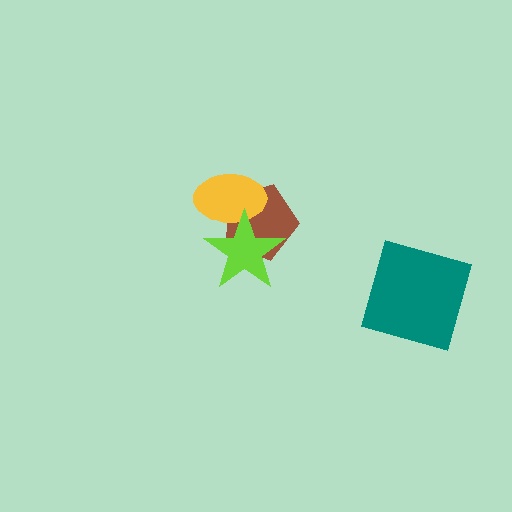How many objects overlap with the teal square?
0 objects overlap with the teal square.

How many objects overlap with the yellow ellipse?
2 objects overlap with the yellow ellipse.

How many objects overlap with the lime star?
2 objects overlap with the lime star.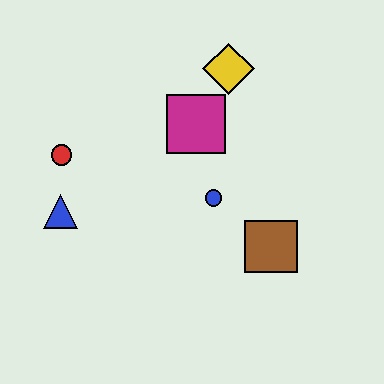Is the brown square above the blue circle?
No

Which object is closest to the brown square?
The blue circle is closest to the brown square.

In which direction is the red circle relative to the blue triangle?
The red circle is above the blue triangle.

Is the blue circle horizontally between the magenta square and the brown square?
Yes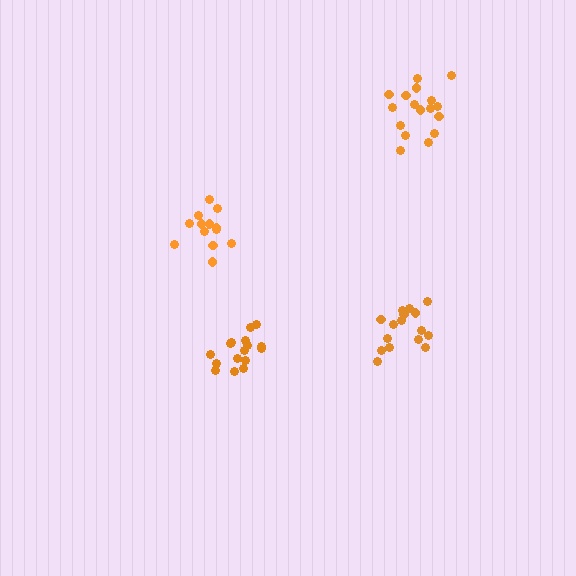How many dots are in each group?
Group 1: 17 dots, Group 2: 17 dots, Group 3: 13 dots, Group 4: 16 dots (63 total).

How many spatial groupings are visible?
There are 4 spatial groupings.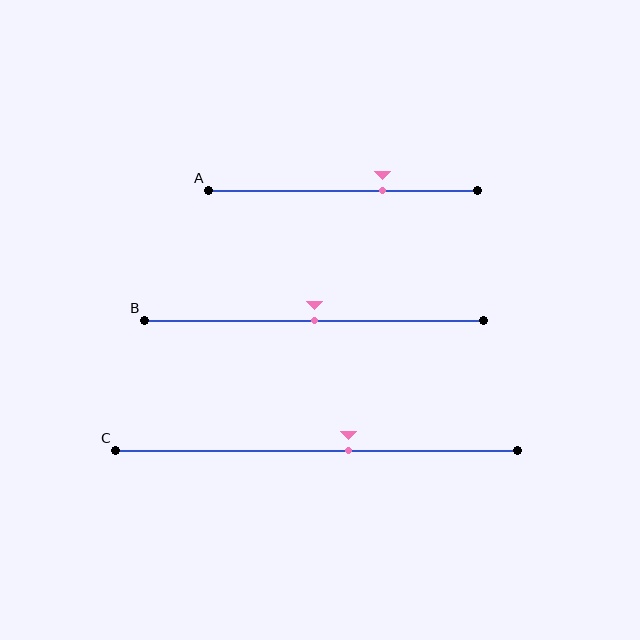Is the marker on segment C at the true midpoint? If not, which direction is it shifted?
No, the marker on segment C is shifted to the right by about 8% of the segment length.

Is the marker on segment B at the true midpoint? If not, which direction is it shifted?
Yes, the marker on segment B is at the true midpoint.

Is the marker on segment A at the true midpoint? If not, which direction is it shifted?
No, the marker on segment A is shifted to the right by about 14% of the segment length.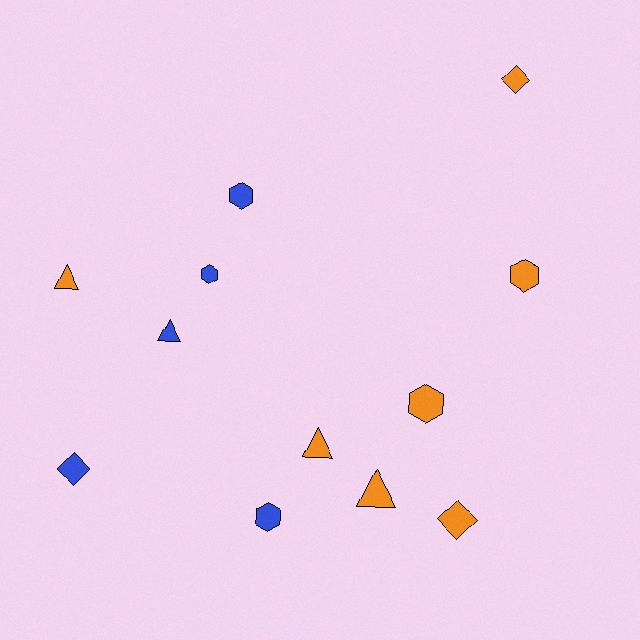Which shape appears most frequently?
Hexagon, with 5 objects.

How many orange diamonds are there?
There are 2 orange diamonds.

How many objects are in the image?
There are 12 objects.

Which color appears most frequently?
Orange, with 7 objects.